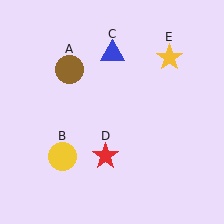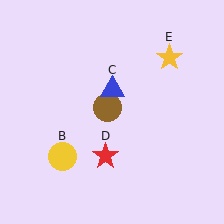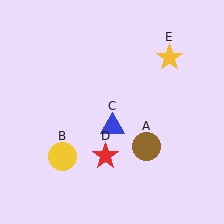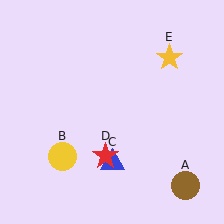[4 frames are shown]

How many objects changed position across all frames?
2 objects changed position: brown circle (object A), blue triangle (object C).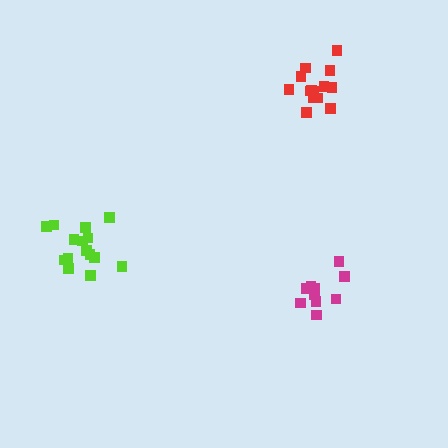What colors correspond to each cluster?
The clusters are colored: magenta, red, lime.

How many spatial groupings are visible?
There are 3 spatial groupings.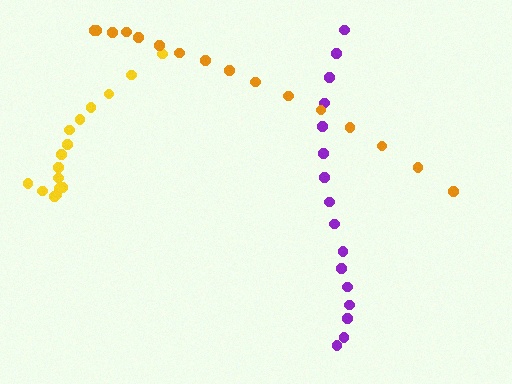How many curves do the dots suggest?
There are 3 distinct paths.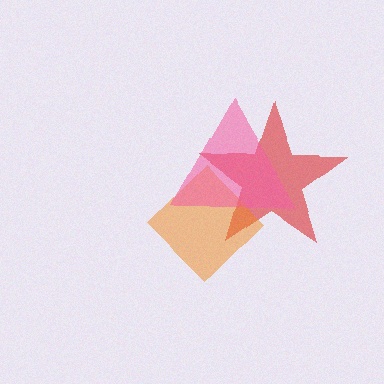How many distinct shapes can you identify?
There are 3 distinct shapes: a red star, an orange diamond, a pink triangle.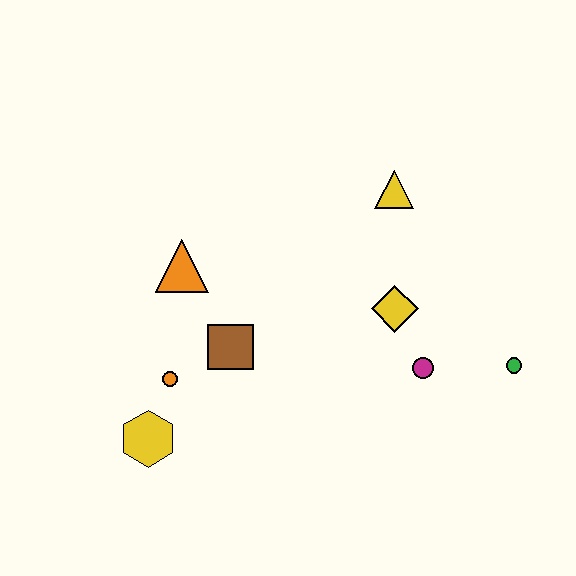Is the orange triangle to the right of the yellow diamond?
No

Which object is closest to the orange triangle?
The brown square is closest to the orange triangle.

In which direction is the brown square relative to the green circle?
The brown square is to the left of the green circle.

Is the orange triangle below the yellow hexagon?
No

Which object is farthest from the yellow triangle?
The yellow hexagon is farthest from the yellow triangle.